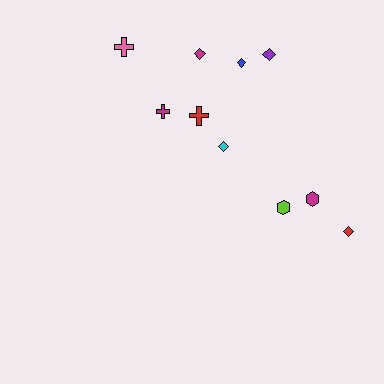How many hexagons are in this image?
There are 2 hexagons.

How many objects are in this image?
There are 10 objects.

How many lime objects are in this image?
There is 1 lime object.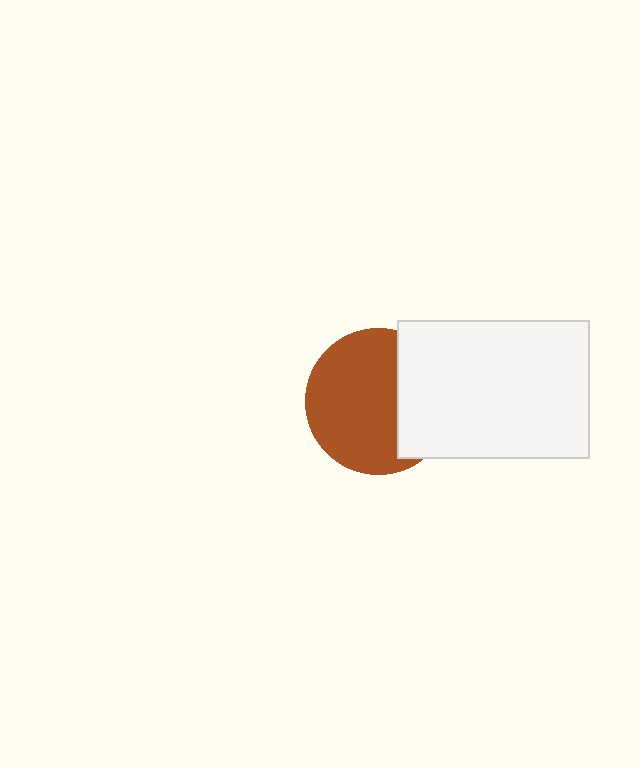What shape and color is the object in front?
The object in front is a white rectangle.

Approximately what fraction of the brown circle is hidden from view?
Roughly 33% of the brown circle is hidden behind the white rectangle.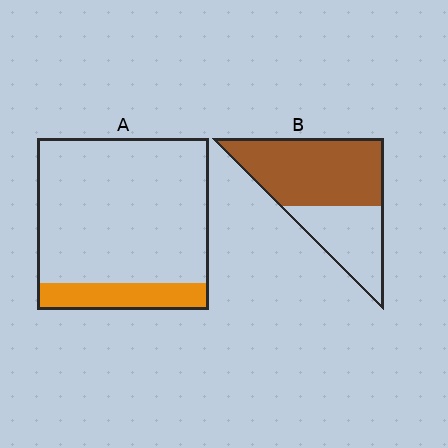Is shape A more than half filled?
No.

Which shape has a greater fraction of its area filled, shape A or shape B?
Shape B.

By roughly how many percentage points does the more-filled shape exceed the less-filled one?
By roughly 50 percentage points (B over A).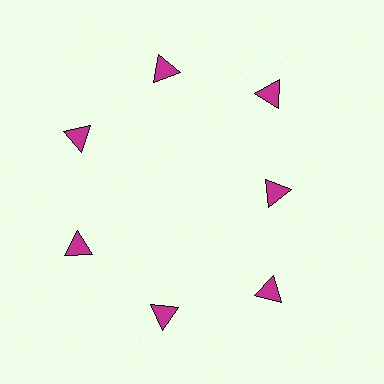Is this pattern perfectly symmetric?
No. The 7 magenta triangles are arranged in a ring, but one element near the 3 o'clock position is pulled inward toward the center, breaking the 7-fold rotational symmetry.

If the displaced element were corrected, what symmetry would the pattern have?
It would have 7-fold rotational symmetry — the pattern would map onto itself every 51 degrees.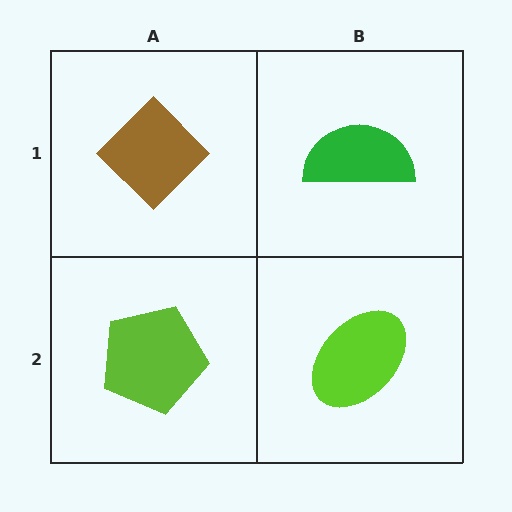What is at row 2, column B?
A lime ellipse.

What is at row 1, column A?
A brown diamond.